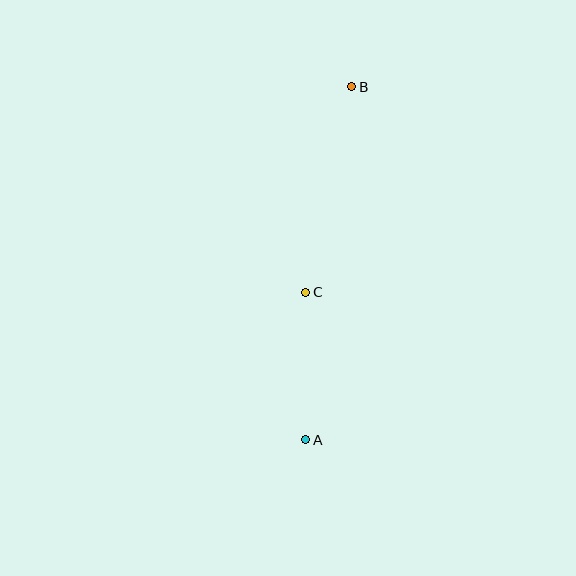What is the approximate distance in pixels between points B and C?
The distance between B and C is approximately 210 pixels.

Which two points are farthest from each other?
Points A and B are farthest from each other.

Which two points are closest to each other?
Points A and C are closest to each other.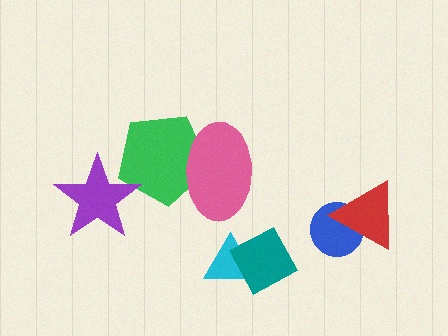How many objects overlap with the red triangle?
1 object overlaps with the red triangle.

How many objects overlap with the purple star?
1 object overlaps with the purple star.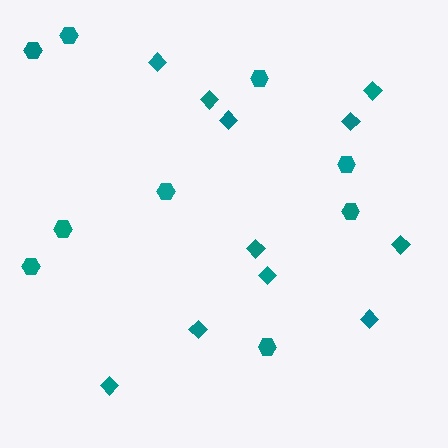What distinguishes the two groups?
There are 2 groups: one group of hexagons (9) and one group of diamonds (11).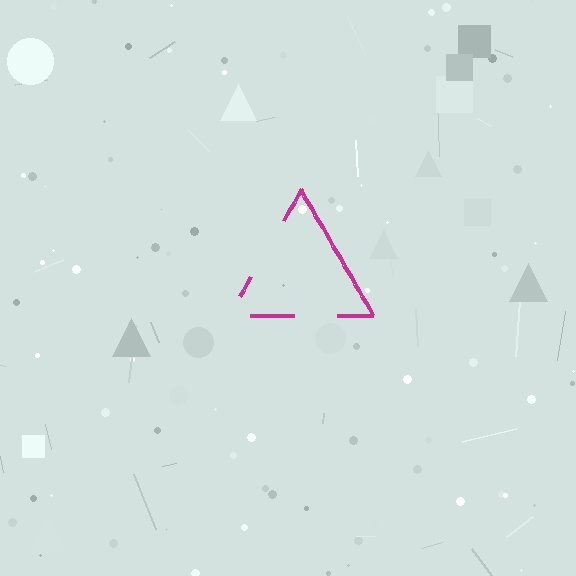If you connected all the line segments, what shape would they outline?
They would outline a triangle.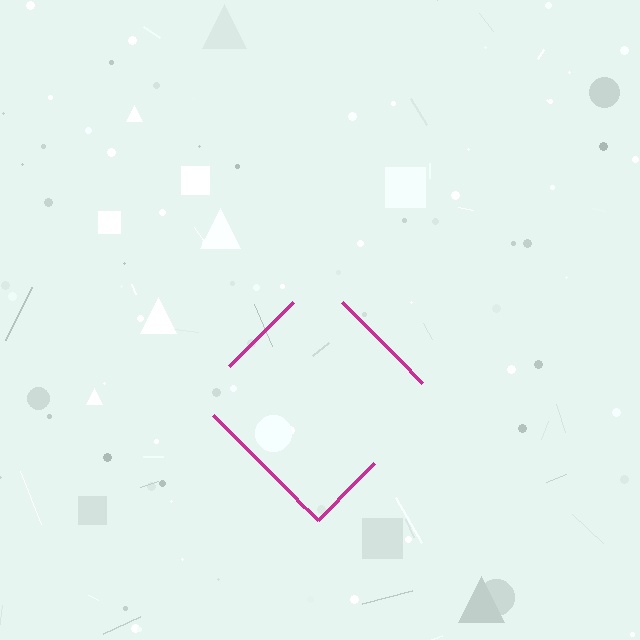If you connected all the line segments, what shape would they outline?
They would outline a diamond.